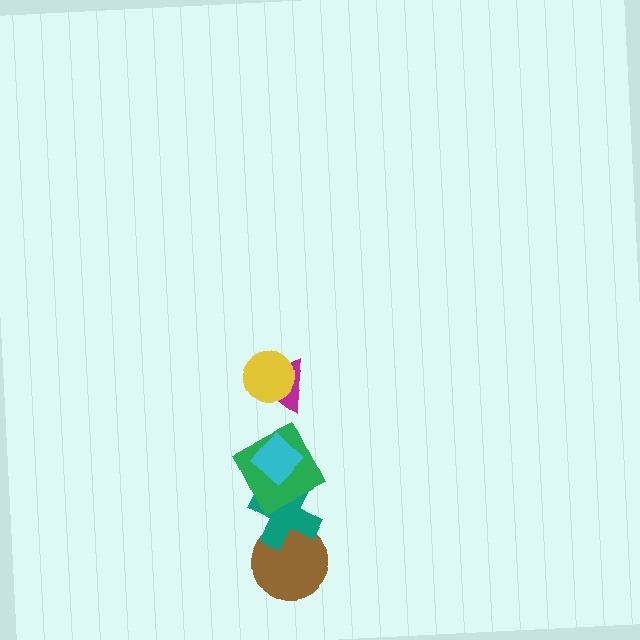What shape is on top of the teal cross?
The green square is on top of the teal cross.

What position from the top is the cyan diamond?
The cyan diamond is 3rd from the top.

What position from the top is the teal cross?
The teal cross is 5th from the top.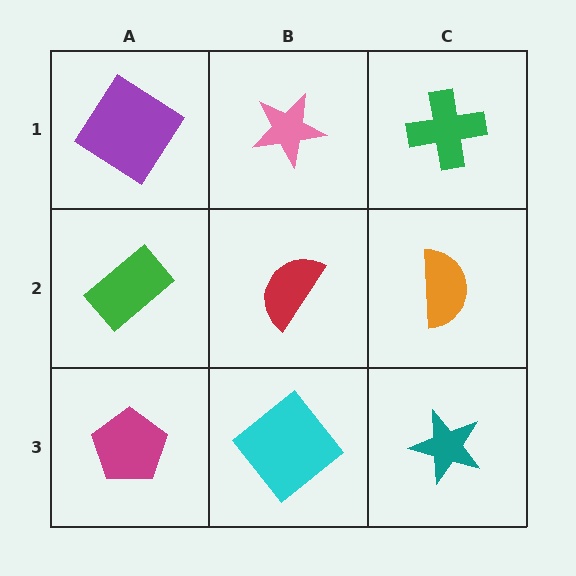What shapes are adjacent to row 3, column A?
A green rectangle (row 2, column A), a cyan diamond (row 3, column B).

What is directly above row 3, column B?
A red semicircle.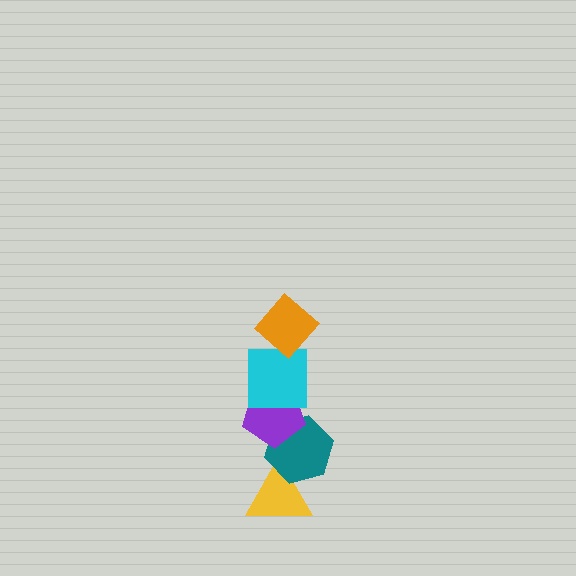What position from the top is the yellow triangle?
The yellow triangle is 5th from the top.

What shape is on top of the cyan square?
The orange diamond is on top of the cyan square.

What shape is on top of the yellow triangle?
The teal hexagon is on top of the yellow triangle.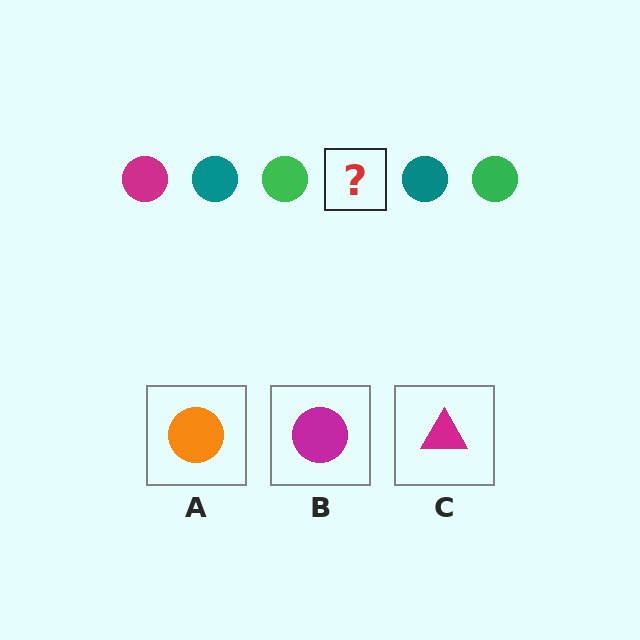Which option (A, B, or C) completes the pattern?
B.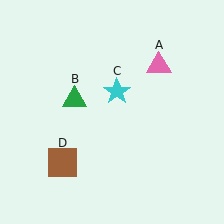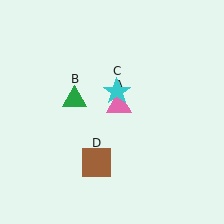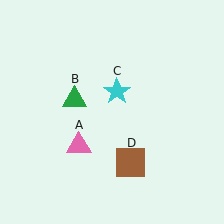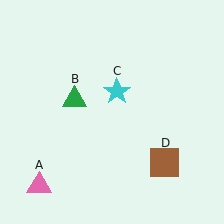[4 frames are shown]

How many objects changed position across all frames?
2 objects changed position: pink triangle (object A), brown square (object D).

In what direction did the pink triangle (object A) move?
The pink triangle (object A) moved down and to the left.